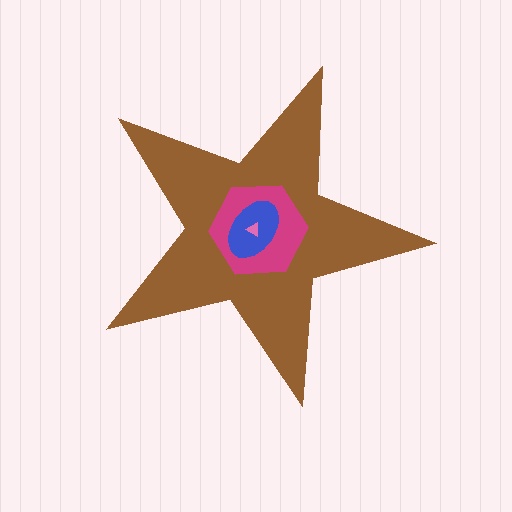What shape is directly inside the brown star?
The magenta hexagon.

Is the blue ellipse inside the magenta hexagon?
Yes.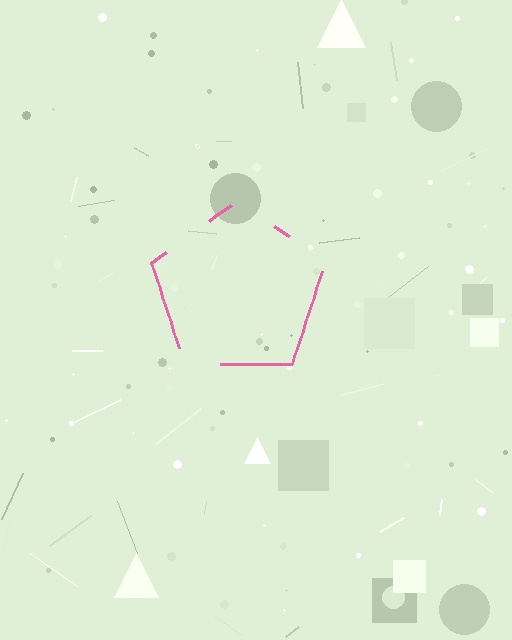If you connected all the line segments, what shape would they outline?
They would outline a pentagon.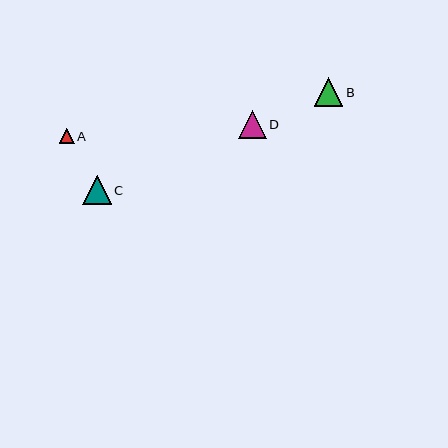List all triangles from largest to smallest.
From largest to smallest: C, B, D, A.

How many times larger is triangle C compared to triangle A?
Triangle C is approximately 1.9 times the size of triangle A.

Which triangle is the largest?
Triangle C is the largest with a size of approximately 29 pixels.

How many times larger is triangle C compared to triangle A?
Triangle C is approximately 1.9 times the size of triangle A.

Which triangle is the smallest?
Triangle A is the smallest with a size of approximately 15 pixels.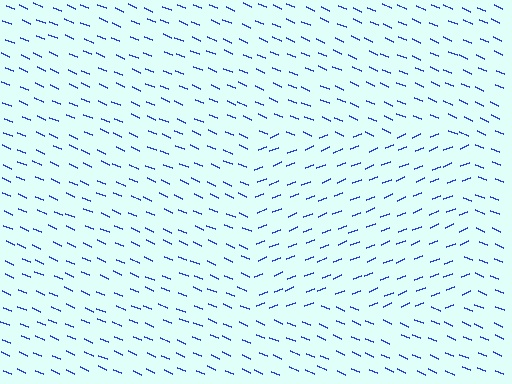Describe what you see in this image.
The image is filled with small blue line segments. A rectangle region in the image has lines oriented differently from the surrounding lines, creating a visible texture boundary.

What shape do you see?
I see a rectangle.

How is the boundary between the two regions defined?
The boundary is defined purely by a change in line orientation (approximately 45 degrees difference). All lines are the same color and thickness.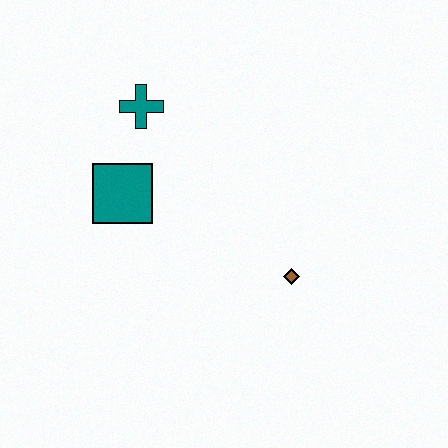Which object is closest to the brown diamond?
The teal square is closest to the brown diamond.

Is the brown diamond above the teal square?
No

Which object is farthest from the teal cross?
The brown diamond is farthest from the teal cross.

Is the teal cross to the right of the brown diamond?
No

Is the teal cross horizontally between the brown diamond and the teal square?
Yes